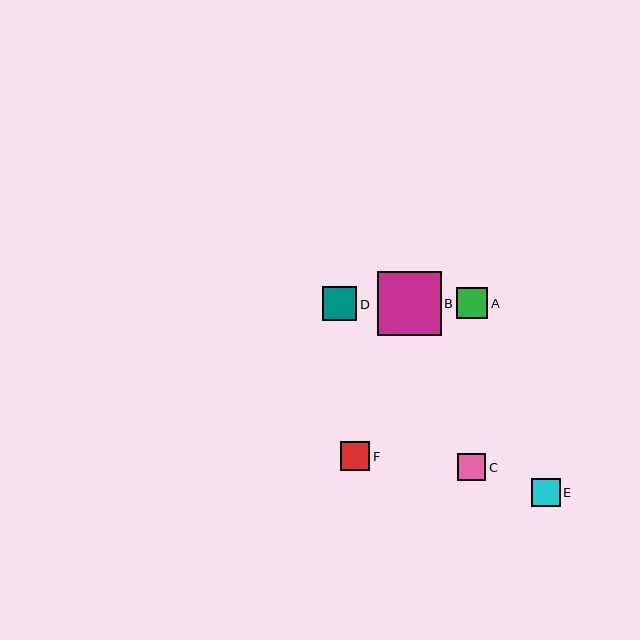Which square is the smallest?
Square C is the smallest with a size of approximately 28 pixels.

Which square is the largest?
Square B is the largest with a size of approximately 64 pixels.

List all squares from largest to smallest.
From largest to smallest: B, D, A, F, E, C.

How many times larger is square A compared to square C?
Square A is approximately 1.1 times the size of square C.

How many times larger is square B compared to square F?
Square B is approximately 2.2 times the size of square F.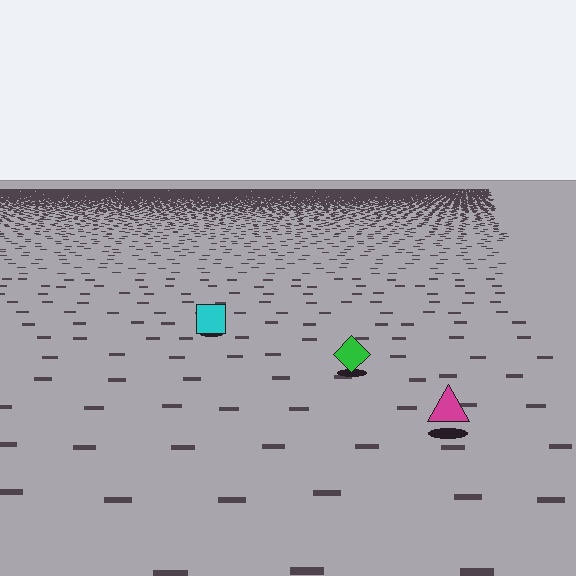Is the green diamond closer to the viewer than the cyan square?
Yes. The green diamond is closer — you can tell from the texture gradient: the ground texture is coarser near it.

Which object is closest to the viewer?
The magenta triangle is closest. The texture marks near it are larger and more spread out.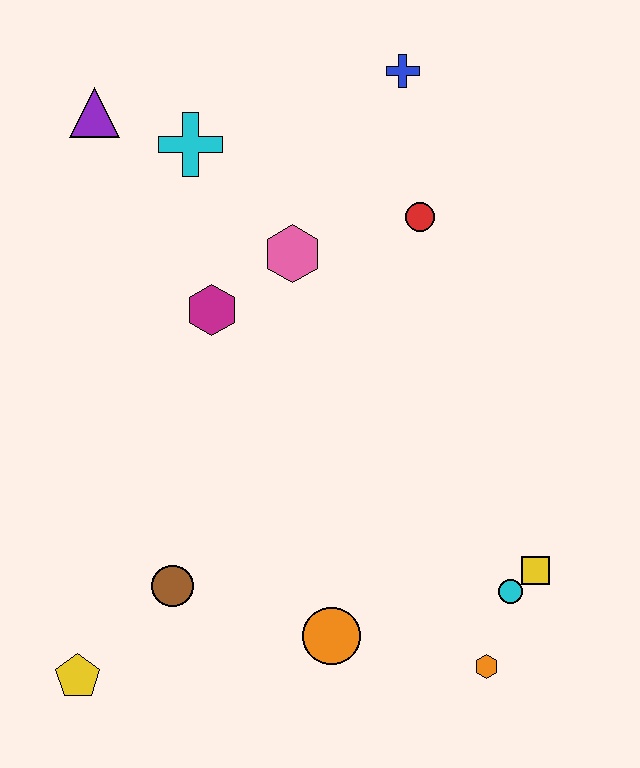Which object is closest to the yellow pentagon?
The brown circle is closest to the yellow pentagon.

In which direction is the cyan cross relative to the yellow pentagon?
The cyan cross is above the yellow pentagon.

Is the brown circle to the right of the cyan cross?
No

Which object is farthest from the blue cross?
The yellow pentagon is farthest from the blue cross.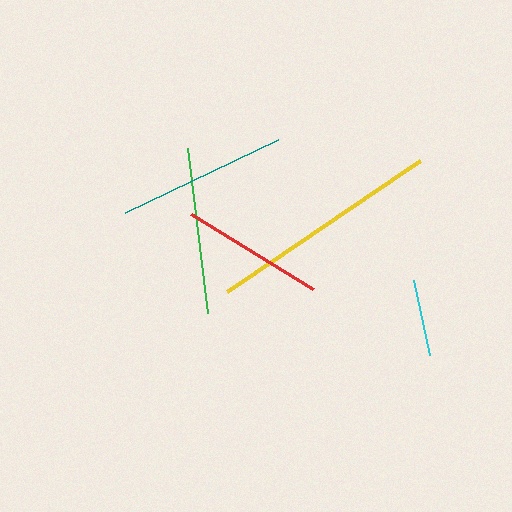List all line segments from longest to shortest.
From longest to shortest: yellow, teal, green, red, cyan.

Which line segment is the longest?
The yellow line is the longest at approximately 234 pixels.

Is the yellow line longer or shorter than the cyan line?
The yellow line is longer than the cyan line.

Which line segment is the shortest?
The cyan line is the shortest at approximately 76 pixels.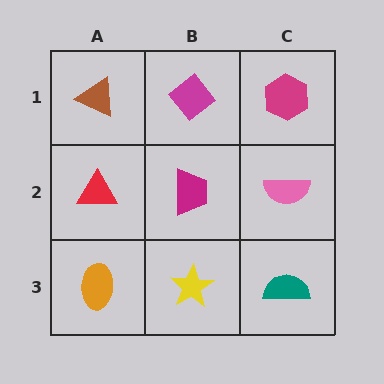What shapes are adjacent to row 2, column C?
A magenta hexagon (row 1, column C), a teal semicircle (row 3, column C), a magenta trapezoid (row 2, column B).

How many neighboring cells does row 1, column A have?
2.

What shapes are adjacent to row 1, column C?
A pink semicircle (row 2, column C), a magenta diamond (row 1, column B).